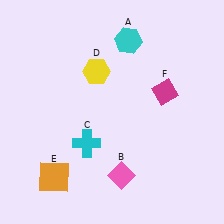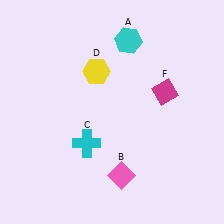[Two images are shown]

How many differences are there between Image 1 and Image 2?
There is 1 difference between the two images.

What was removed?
The orange square (E) was removed in Image 2.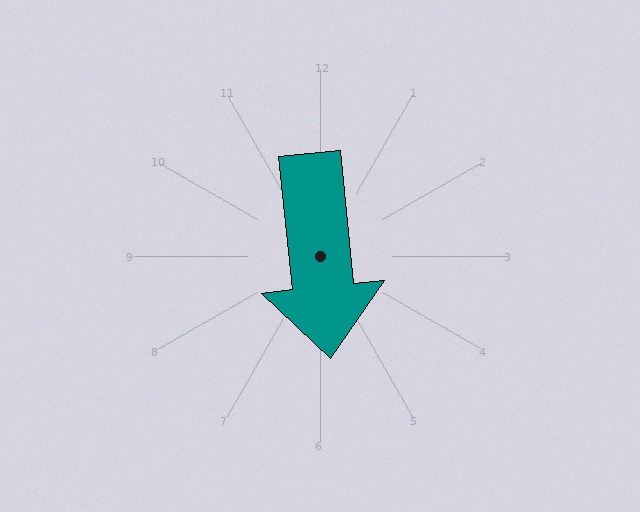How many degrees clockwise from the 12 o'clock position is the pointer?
Approximately 174 degrees.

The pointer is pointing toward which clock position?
Roughly 6 o'clock.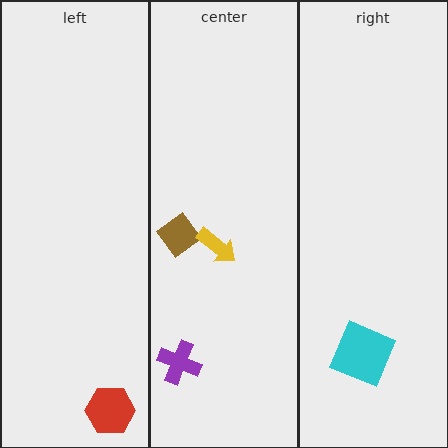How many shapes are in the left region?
1.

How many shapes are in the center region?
3.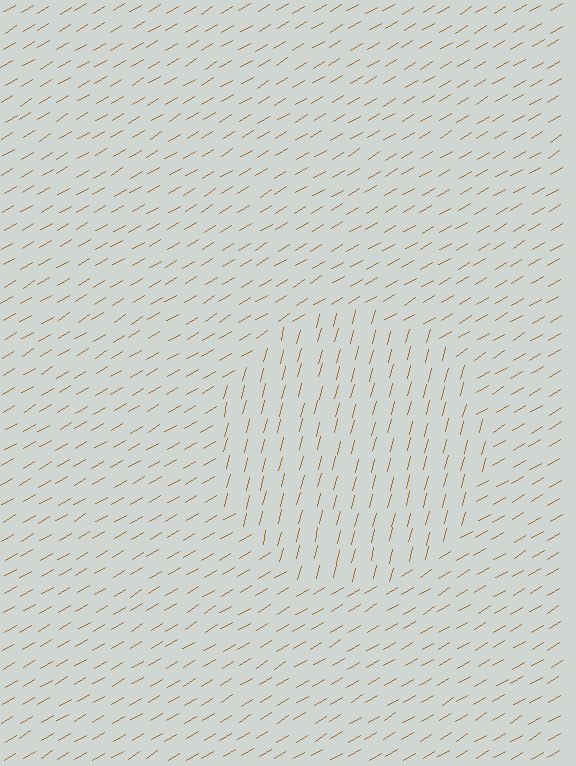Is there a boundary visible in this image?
Yes, there is a texture boundary formed by a change in line orientation.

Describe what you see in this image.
The image is filled with small brown line segments. A circle region in the image has lines oriented differently from the surrounding lines, creating a visible texture boundary.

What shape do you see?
I see a circle.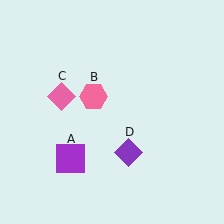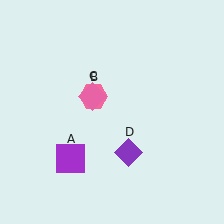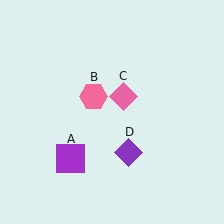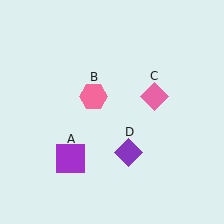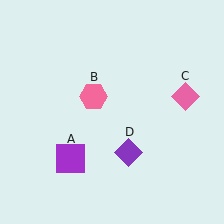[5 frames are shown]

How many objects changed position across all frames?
1 object changed position: pink diamond (object C).